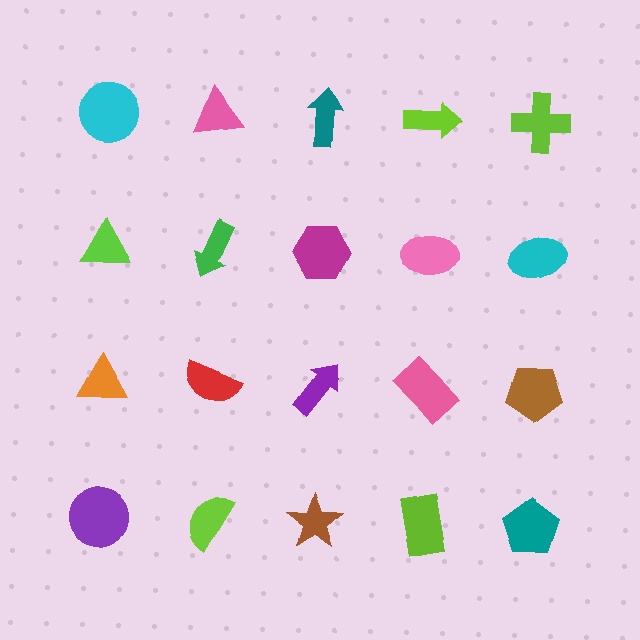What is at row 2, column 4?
A pink ellipse.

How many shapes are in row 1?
5 shapes.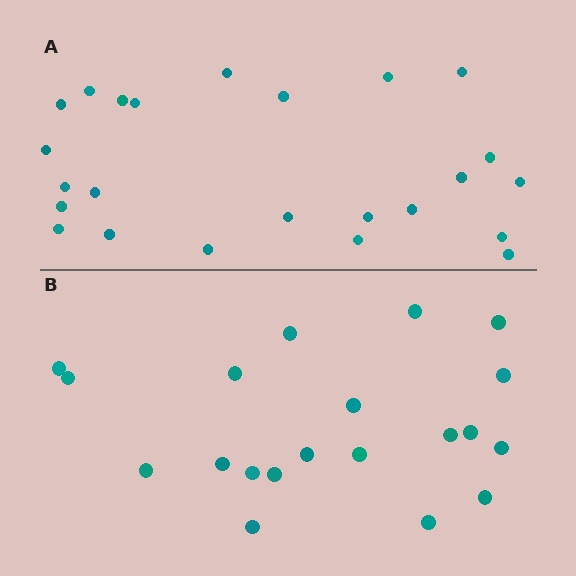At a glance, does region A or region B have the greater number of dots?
Region A (the top region) has more dots.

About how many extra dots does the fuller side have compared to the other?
Region A has about 4 more dots than region B.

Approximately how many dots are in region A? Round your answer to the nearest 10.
About 20 dots. (The exact count is 24, which rounds to 20.)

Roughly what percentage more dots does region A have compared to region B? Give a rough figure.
About 20% more.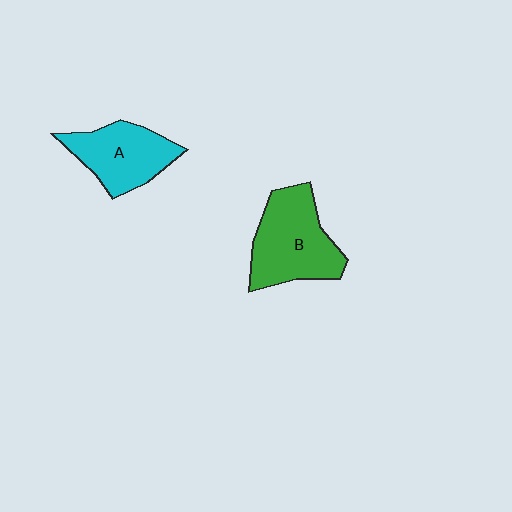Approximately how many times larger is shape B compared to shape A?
Approximately 1.3 times.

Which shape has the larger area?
Shape B (green).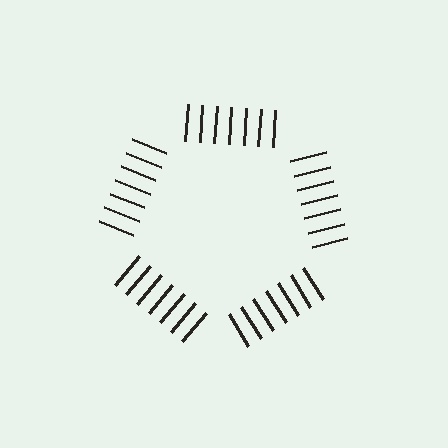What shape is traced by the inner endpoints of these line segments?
An illusory pentagon — the line segments terminate on its edges but no continuous stroke is drawn.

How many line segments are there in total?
35 — 7 along each of the 5 edges.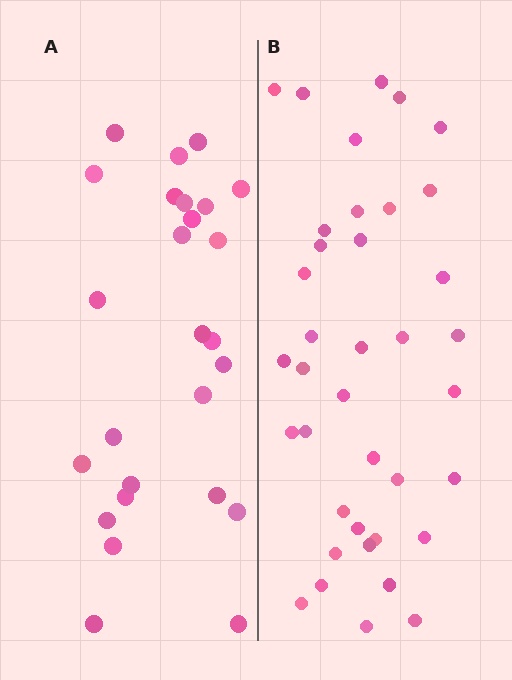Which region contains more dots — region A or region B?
Region B (the right region) has more dots.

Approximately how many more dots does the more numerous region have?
Region B has roughly 12 or so more dots than region A.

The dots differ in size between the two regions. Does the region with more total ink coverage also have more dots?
No. Region A has more total ink coverage because its dots are larger, but region B actually contains more individual dots. Total area can be misleading — the number of items is what matters here.